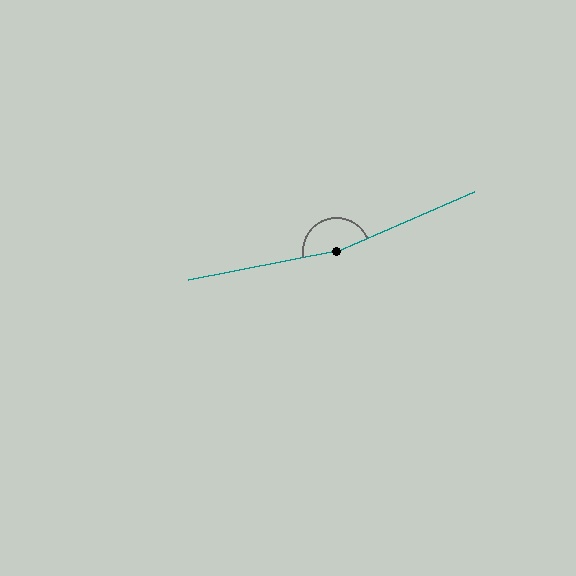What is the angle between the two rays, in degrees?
Approximately 168 degrees.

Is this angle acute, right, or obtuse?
It is obtuse.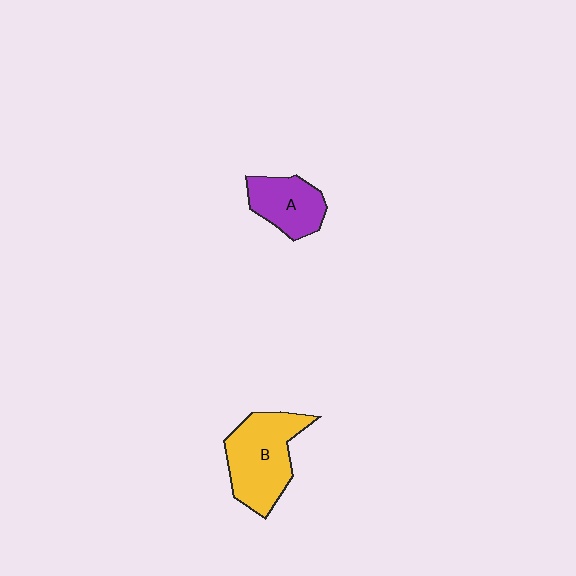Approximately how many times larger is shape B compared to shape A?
Approximately 1.6 times.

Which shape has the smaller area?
Shape A (purple).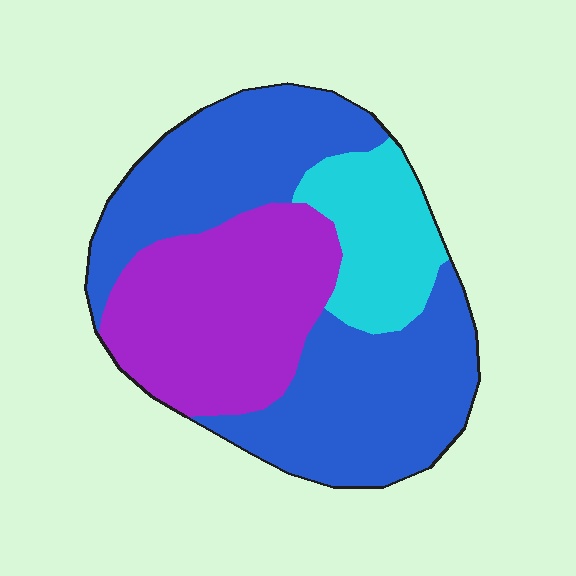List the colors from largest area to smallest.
From largest to smallest: blue, purple, cyan.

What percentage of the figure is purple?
Purple covers around 30% of the figure.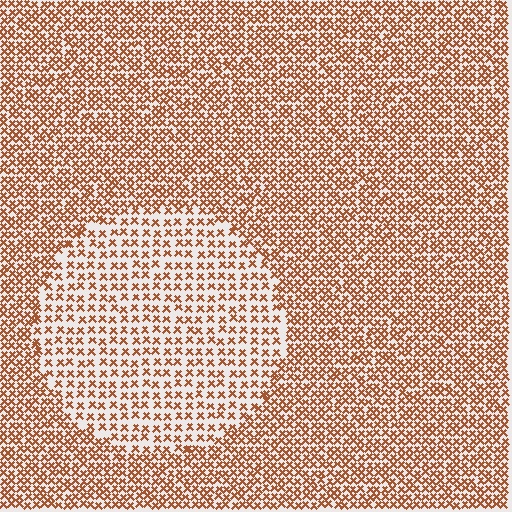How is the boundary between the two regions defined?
The boundary is defined by a change in element density (approximately 1.9x ratio). All elements are the same color, size, and shape.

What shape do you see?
I see a circle.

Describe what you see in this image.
The image contains small brown elements arranged at two different densities. A circle-shaped region is visible where the elements are less densely packed than the surrounding area.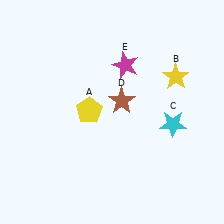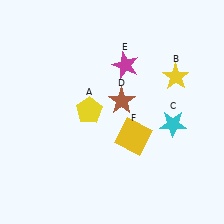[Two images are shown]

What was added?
A yellow square (F) was added in Image 2.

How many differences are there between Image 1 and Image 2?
There is 1 difference between the two images.